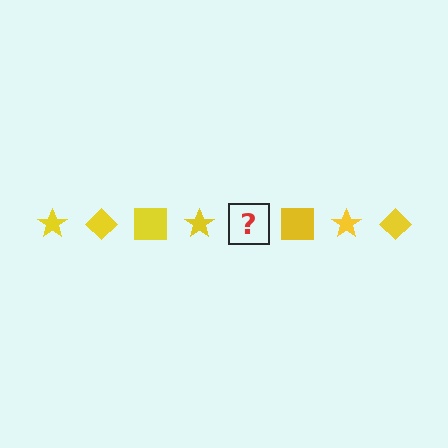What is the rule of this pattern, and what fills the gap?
The rule is that the pattern cycles through star, diamond, square shapes in yellow. The gap should be filled with a yellow diamond.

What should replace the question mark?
The question mark should be replaced with a yellow diamond.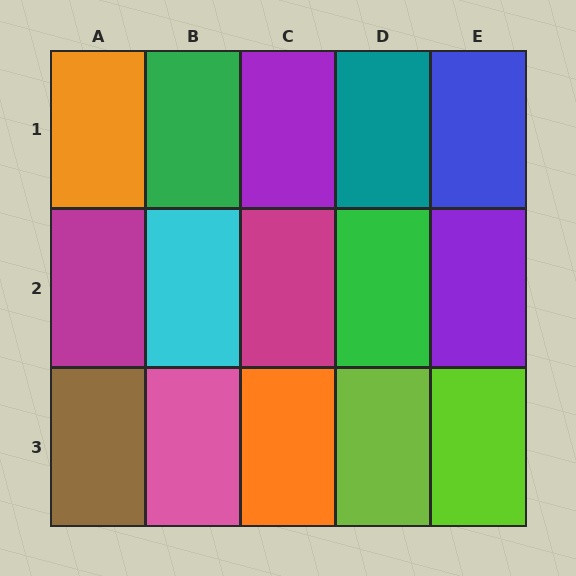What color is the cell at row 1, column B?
Green.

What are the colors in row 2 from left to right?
Magenta, cyan, magenta, green, purple.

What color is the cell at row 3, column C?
Orange.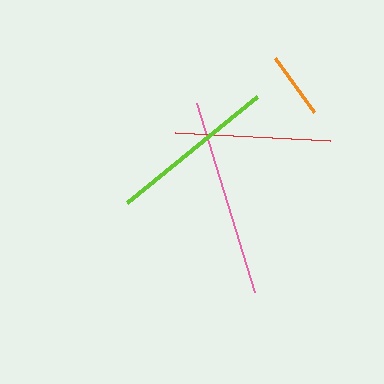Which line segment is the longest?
The pink line is the longest at approximately 197 pixels.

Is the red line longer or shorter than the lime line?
The lime line is longer than the red line.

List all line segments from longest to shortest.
From longest to shortest: pink, lime, red, orange.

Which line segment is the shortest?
The orange line is the shortest at approximately 66 pixels.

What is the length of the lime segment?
The lime segment is approximately 168 pixels long.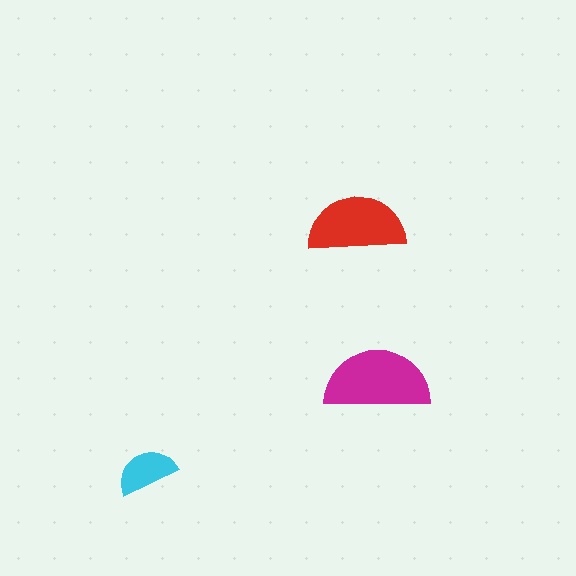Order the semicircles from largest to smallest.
the magenta one, the red one, the cyan one.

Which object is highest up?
The red semicircle is topmost.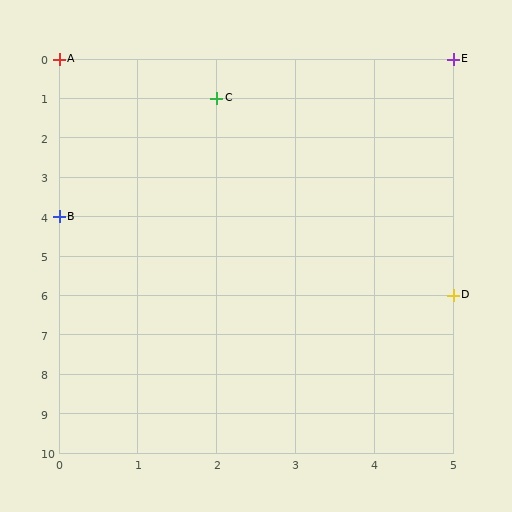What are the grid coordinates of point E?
Point E is at grid coordinates (5, 0).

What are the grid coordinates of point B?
Point B is at grid coordinates (0, 4).